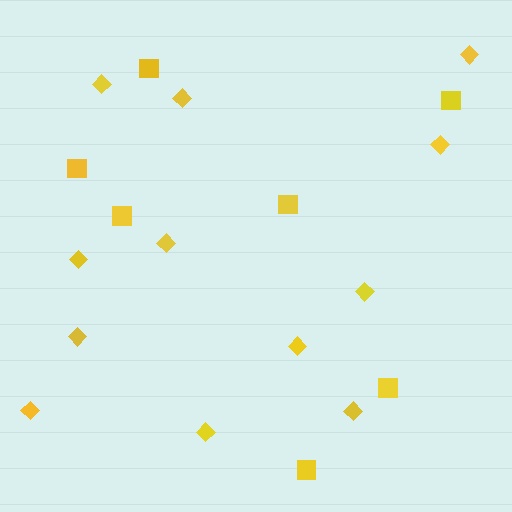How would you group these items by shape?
There are 2 groups: one group of squares (7) and one group of diamonds (12).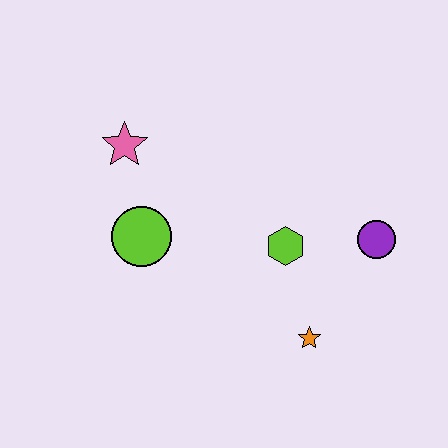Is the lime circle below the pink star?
Yes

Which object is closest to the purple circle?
The lime hexagon is closest to the purple circle.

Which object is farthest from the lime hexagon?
The pink star is farthest from the lime hexagon.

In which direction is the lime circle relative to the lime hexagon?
The lime circle is to the left of the lime hexagon.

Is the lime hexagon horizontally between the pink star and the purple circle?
Yes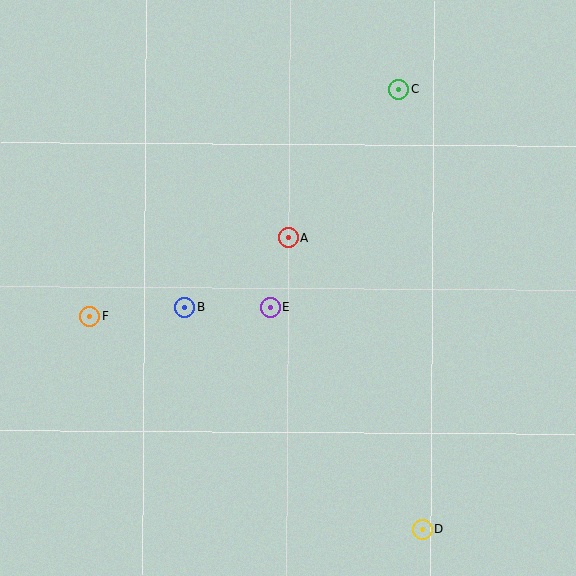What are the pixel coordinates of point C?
Point C is at (399, 89).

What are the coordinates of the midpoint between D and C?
The midpoint between D and C is at (411, 309).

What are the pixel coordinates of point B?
Point B is at (185, 308).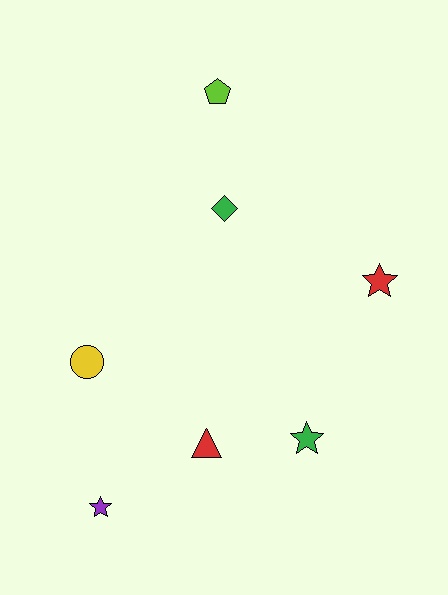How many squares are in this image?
There are no squares.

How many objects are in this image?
There are 7 objects.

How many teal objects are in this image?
There are no teal objects.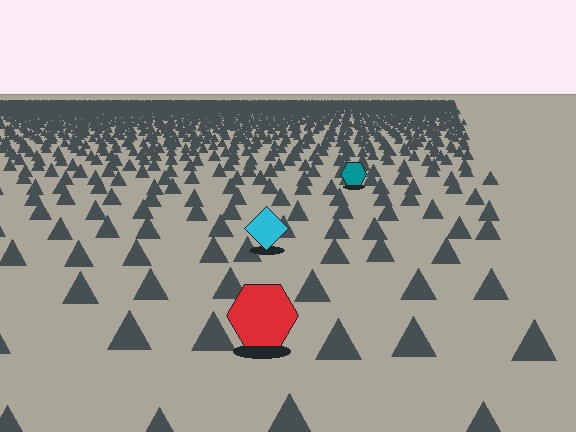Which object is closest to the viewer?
The red hexagon is closest. The texture marks near it are larger and more spread out.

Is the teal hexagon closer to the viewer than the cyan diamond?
No. The cyan diamond is closer — you can tell from the texture gradient: the ground texture is coarser near it.